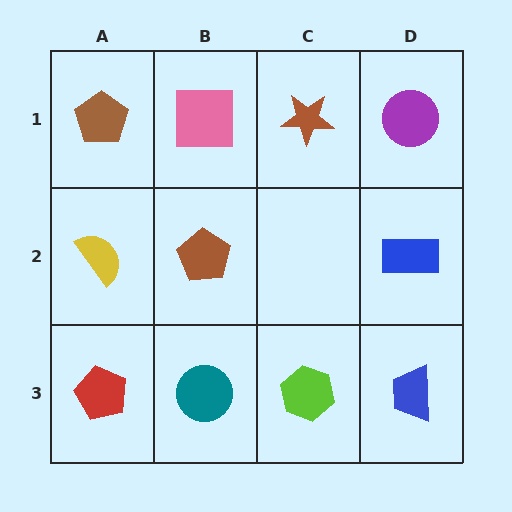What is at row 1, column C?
A brown star.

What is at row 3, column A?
A red pentagon.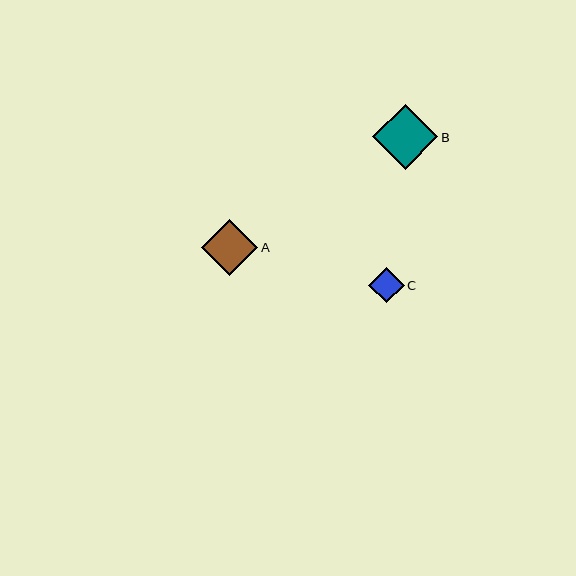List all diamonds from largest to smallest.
From largest to smallest: B, A, C.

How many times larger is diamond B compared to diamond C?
Diamond B is approximately 1.8 times the size of diamond C.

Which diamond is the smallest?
Diamond C is the smallest with a size of approximately 36 pixels.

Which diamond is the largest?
Diamond B is the largest with a size of approximately 65 pixels.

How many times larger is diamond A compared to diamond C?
Diamond A is approximately 1.6 times the size of diamond C.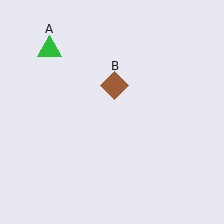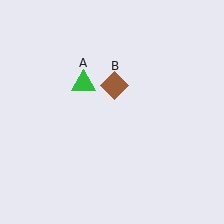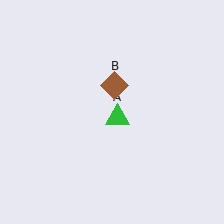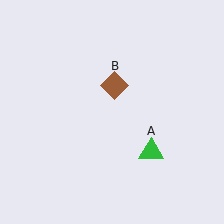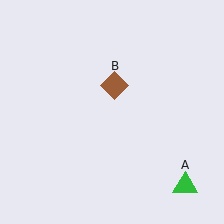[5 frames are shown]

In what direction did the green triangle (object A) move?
The green triangle (object A) moved down and to the right.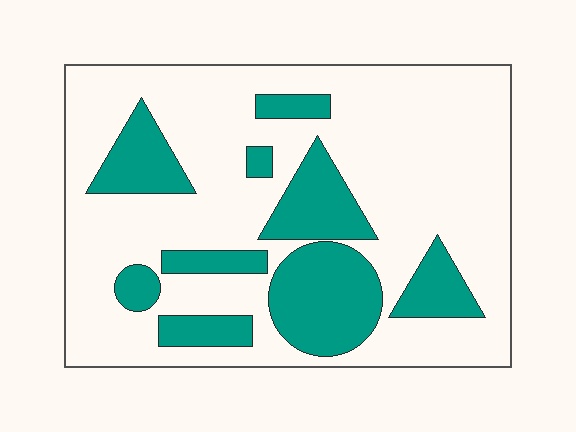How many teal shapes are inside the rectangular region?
9.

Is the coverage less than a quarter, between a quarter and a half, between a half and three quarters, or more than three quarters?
Between a quarter and a half.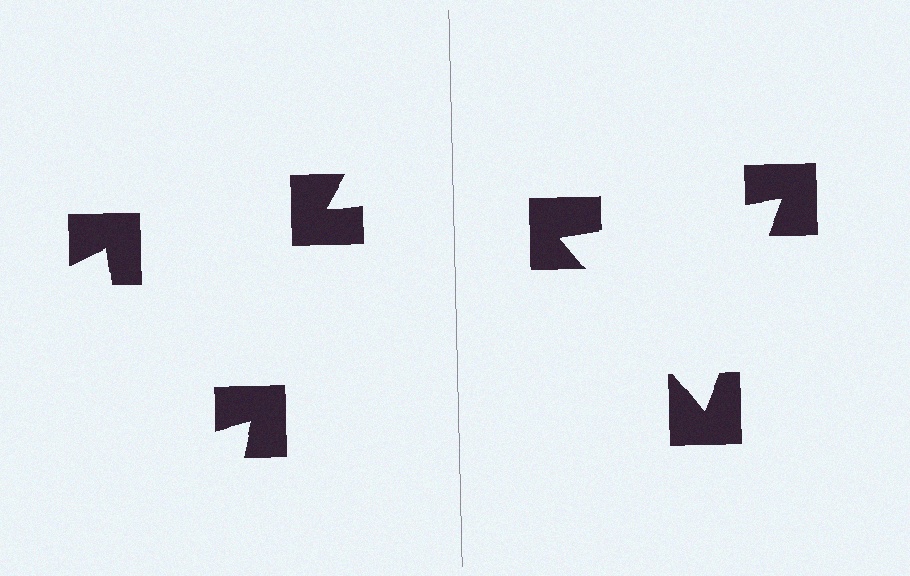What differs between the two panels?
The notched squares are positioned identically on both sides; only the wedge orientations differ. On the right they align to a triangle; on the left they are misaligned.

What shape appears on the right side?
An illusory triangle.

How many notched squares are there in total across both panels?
6 — 3 on each side.